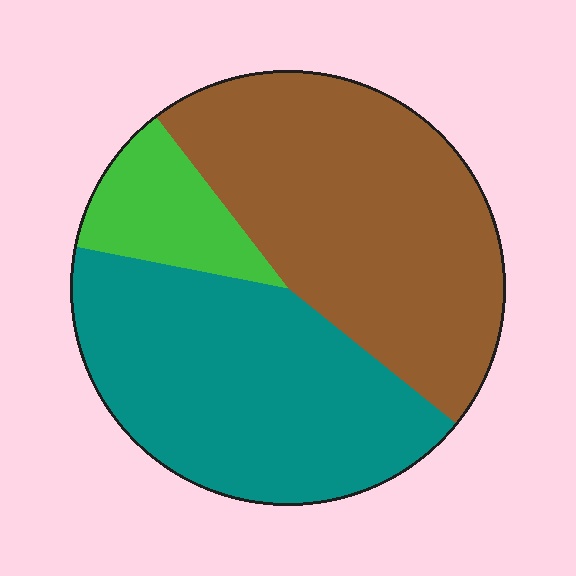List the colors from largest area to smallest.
From largest to smallest: brown, teal, green.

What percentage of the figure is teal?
Teal takes up between a quarter and a half of the figure.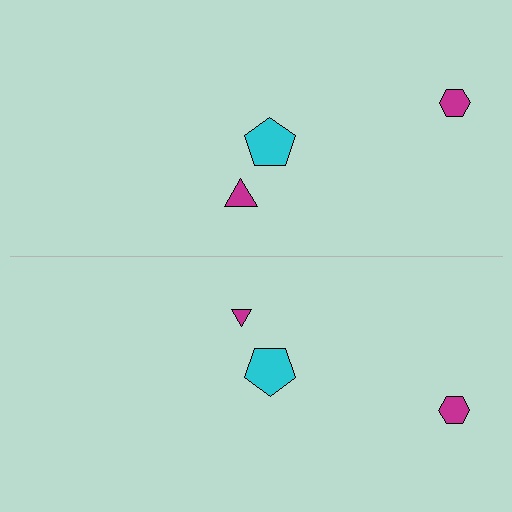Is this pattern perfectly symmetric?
No, the pattern is not perfectly symmetric. The magenta triangle on the bottom side has a different size than its mirror counterpart.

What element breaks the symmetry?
The magenta triangle on the bottom side has a different size than its mirror counterpart.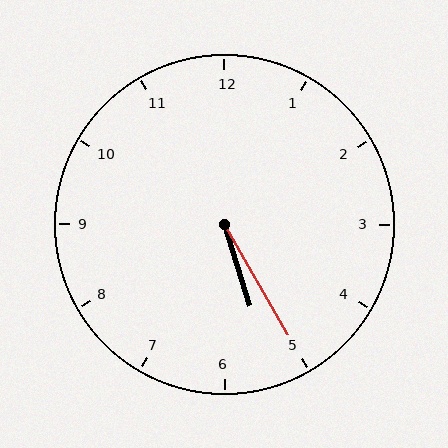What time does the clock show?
5:25.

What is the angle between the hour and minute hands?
Approximately 12 degrees.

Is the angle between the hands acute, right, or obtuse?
It is acute.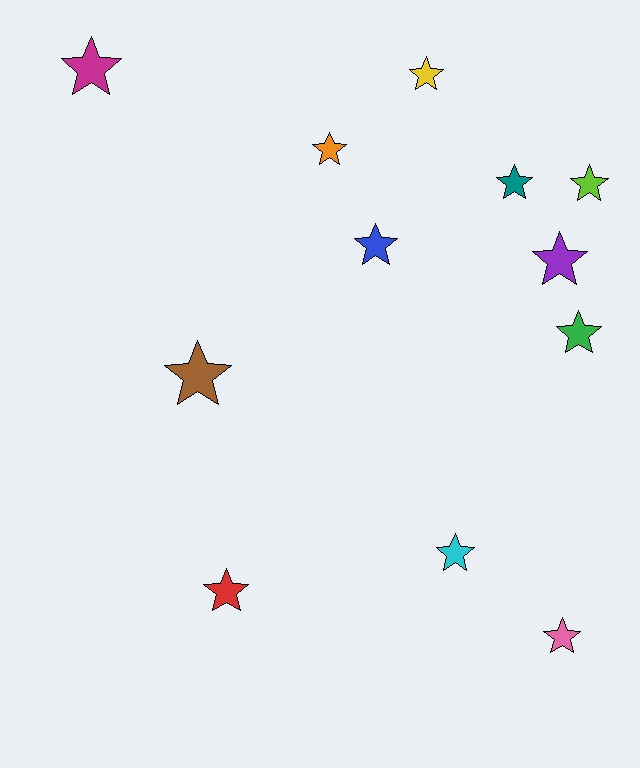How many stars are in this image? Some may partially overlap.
There are 12 stars.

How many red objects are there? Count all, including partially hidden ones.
There is 1 red object.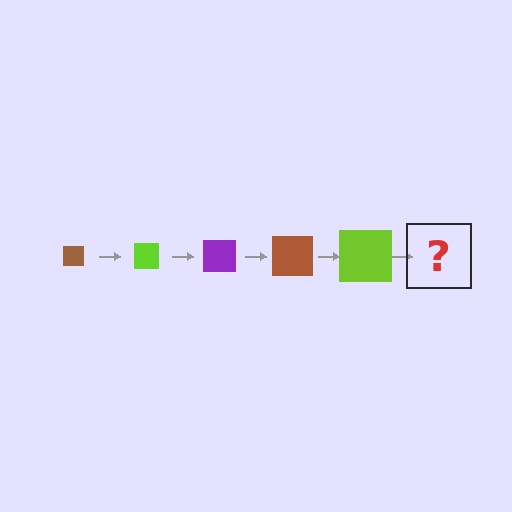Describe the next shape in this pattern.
It should be a purple square, larger than the previous one.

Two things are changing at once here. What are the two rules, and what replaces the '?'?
The two rules are that the square grows larger each step and the color cycles through brown, lime, and purple. The '?' should be a purple square, larger than the previous one.